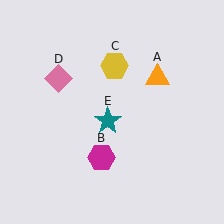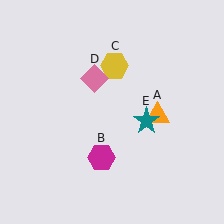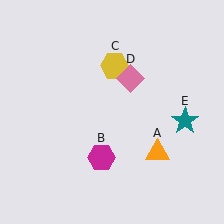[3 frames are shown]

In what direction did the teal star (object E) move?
The teal star (object E) moved right.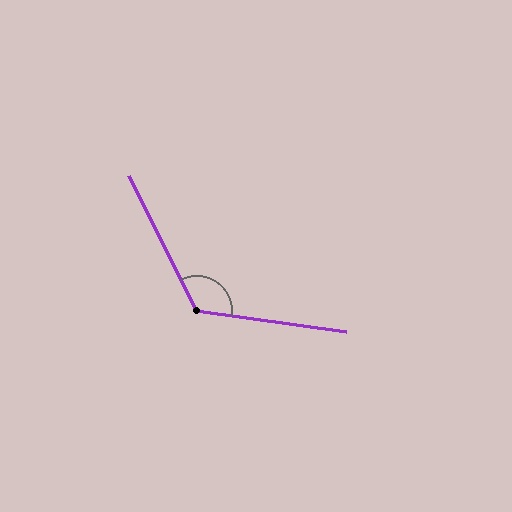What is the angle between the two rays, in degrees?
Approximately 124 degrees.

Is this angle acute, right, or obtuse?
It is obtuse.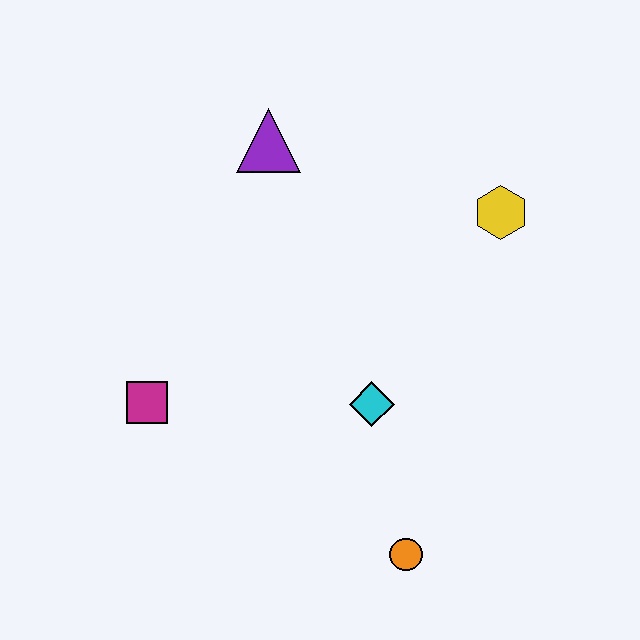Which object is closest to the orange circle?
The cyan diamond is closest to the orange circle.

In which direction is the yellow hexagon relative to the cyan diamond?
The yellow hexagon is above the cyan diamond.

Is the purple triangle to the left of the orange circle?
Yes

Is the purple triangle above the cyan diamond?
Yes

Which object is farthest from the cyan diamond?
The purple triangle is farthest from the cyan diamond.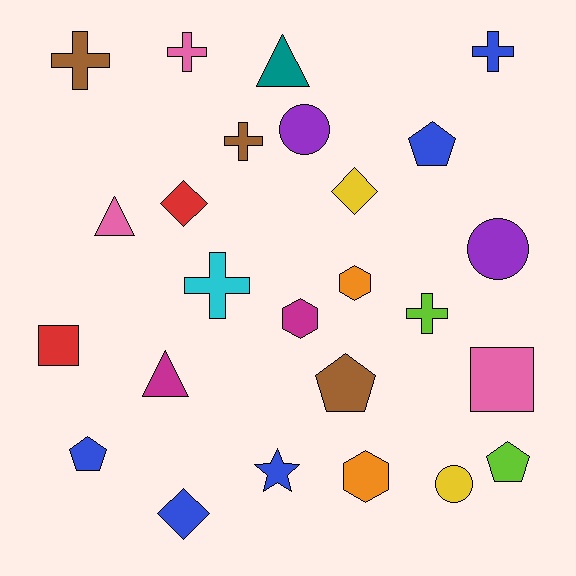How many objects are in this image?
There are 25 objects.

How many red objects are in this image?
There are 2 red objects.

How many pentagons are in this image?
There are 4 pentagons.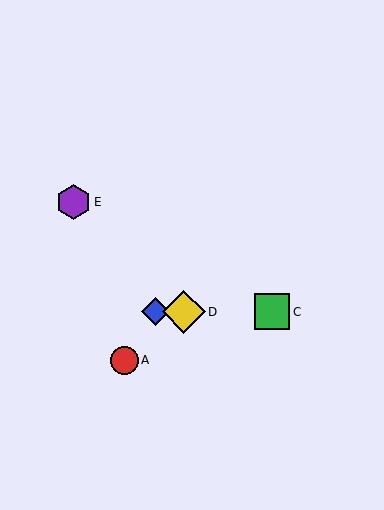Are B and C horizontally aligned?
Yes, both are at y≈312.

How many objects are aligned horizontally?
3 objects (B, C, D) are aligned horizontally.